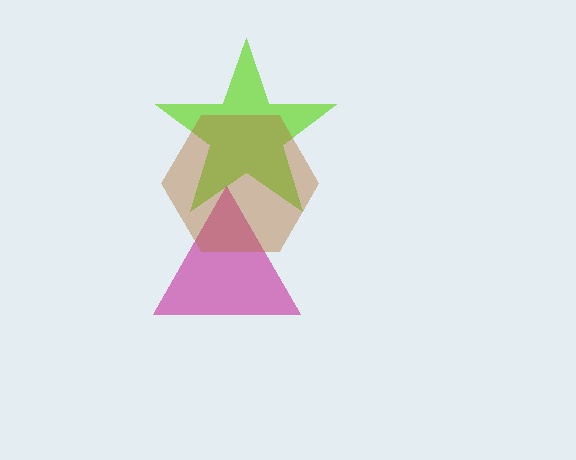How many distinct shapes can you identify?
There are 3 distinct shapes: a lime star, a magenta triangle, a brown hexagon.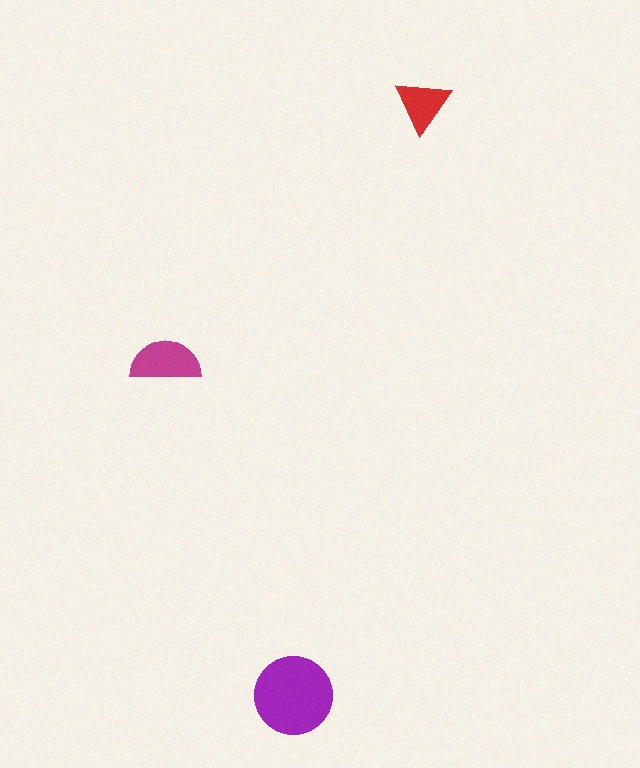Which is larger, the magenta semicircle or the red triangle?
The magenta semicircle.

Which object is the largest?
The purple circle.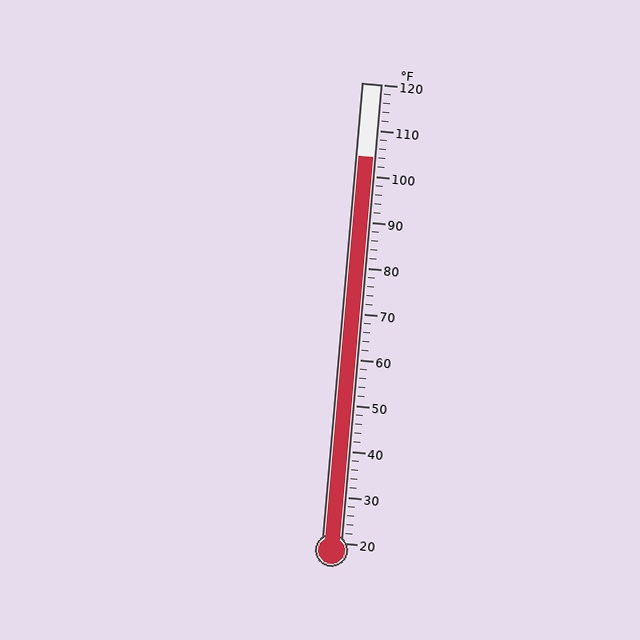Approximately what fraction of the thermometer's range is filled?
The thermometer is filled to approximately 85% of its range.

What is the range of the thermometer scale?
The thermometer scale ranges from 20°F to 120°F.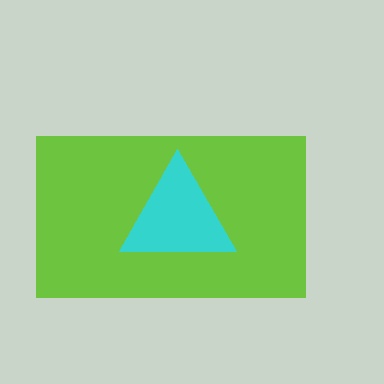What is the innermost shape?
The cyan triangle.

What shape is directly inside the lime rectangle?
The cyan triangle.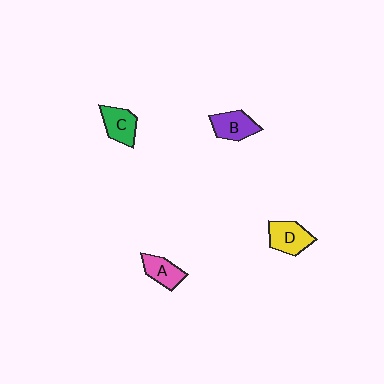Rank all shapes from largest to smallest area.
From largest to smallest: D (yellow), B (purple), C (green), A (pink).